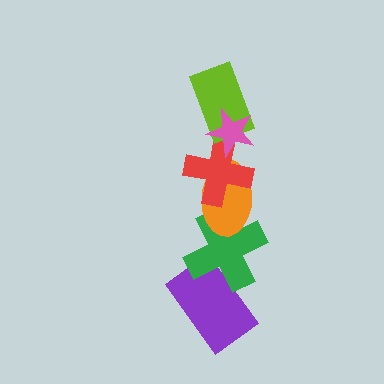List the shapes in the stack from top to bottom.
From top to bottom: the pink star, the lime rectangle, the red cross, the orange ellipse, the green cross, the purple rectangle.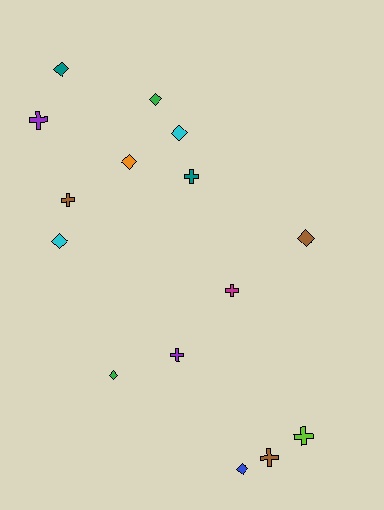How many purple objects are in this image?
There are 2 purple objects.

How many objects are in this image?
There are 15 objects.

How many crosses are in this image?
There are 7 crosses.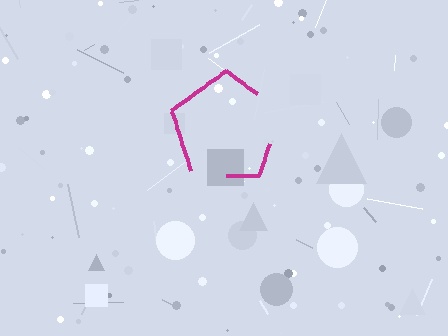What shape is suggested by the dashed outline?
The dashed outline suggests a pentagon.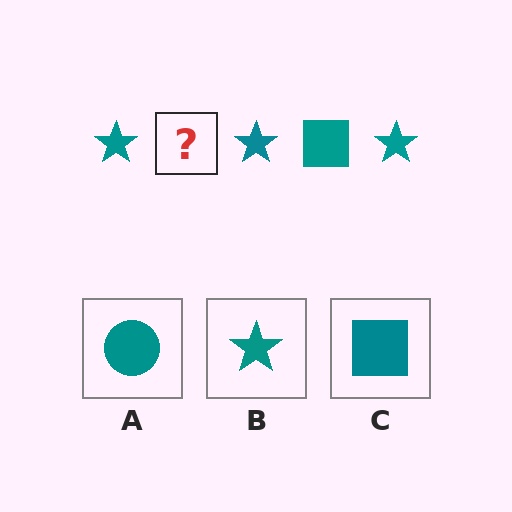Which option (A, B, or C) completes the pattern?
C.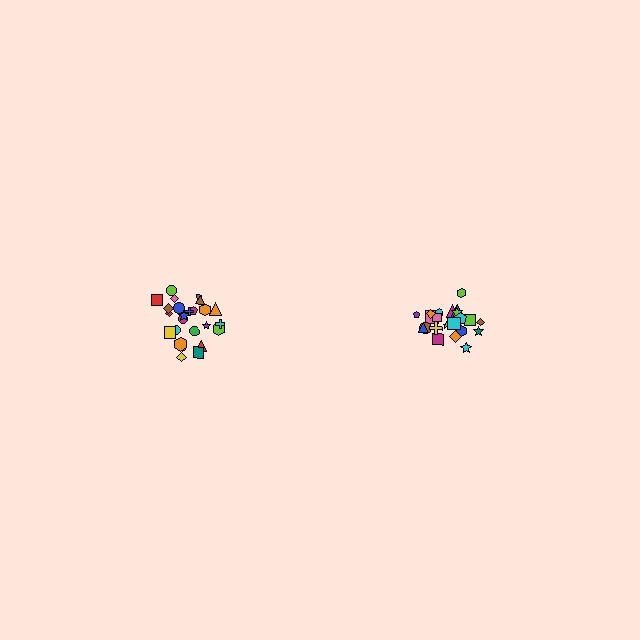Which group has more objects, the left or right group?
The left group.